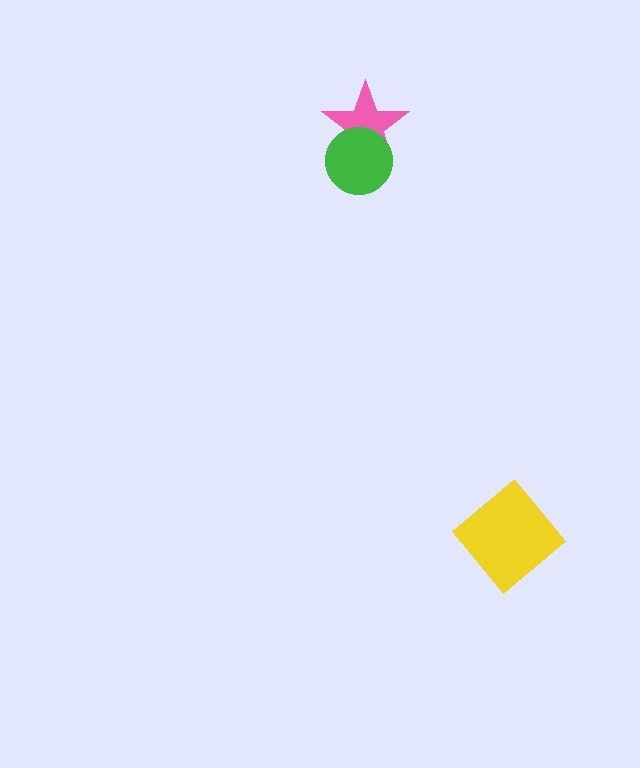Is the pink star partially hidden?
Yes, it is partially covered by another shape.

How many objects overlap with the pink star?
1 object overlaps with the pink star.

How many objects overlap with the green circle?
1 object overlaps with the green circle.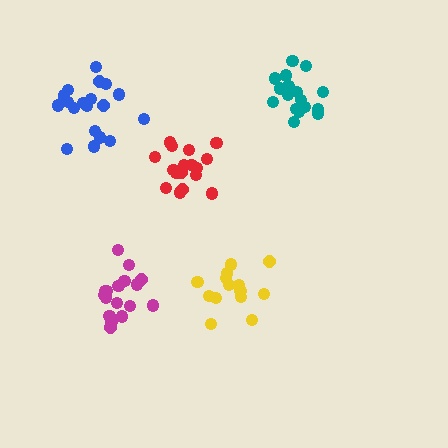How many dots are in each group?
Group 1: 18 dots, Group 2: 17 dots, Group 3: 15 dots, Group 4: 18 dots, Group 5: 20 dots (88 total).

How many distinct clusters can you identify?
There are 5 distinct clusters.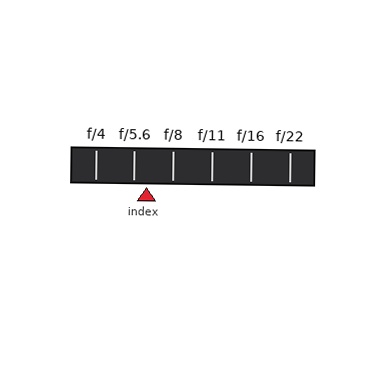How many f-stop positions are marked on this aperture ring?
There are 6 f-stop positions marked.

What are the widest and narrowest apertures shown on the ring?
The widest aperture shown is f/4 and the narrowest is f/22.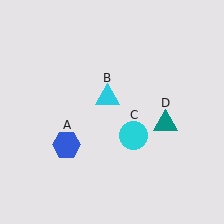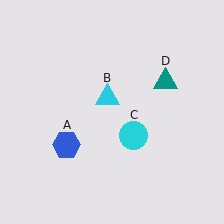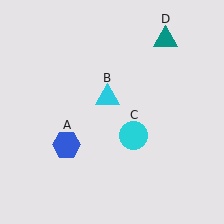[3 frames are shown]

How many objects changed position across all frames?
1 object changed position: teal triangle (object D).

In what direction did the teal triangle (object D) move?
The teal triangle (object D) moved up.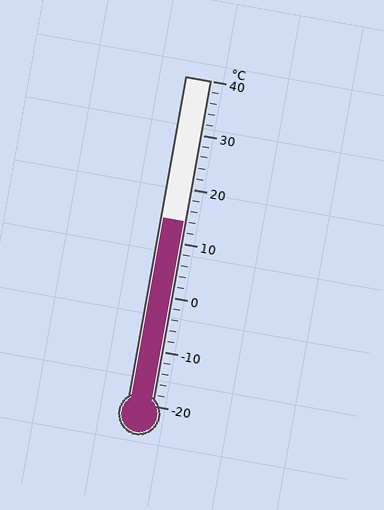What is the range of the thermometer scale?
The thermometer scale ranges from -20°C to 40°C.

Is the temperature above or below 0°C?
The temperature is above 0°C.